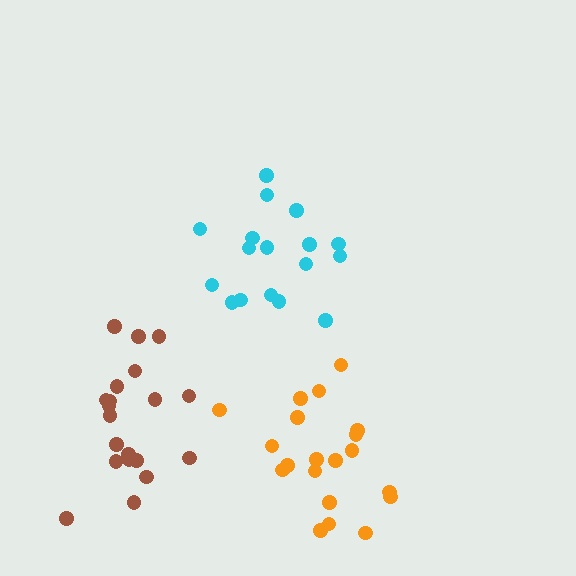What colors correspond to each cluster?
The clusters are colored: cyan, orange, brown.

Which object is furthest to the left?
The brown cluster is leftmost.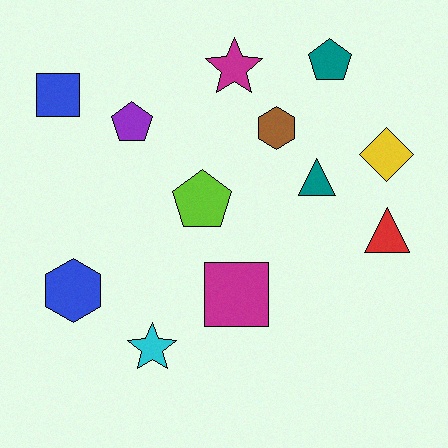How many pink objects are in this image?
There are no pink objects.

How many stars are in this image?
There are 2 stars.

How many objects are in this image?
There are 12 objects.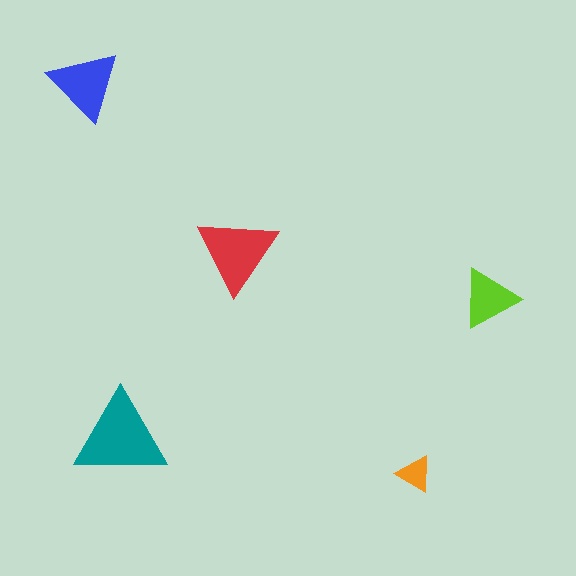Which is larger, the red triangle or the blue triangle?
The red one.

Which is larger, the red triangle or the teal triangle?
The teal one.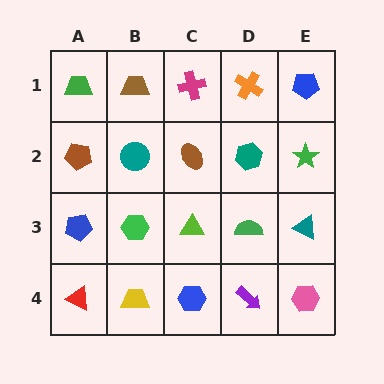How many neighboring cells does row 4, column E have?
2.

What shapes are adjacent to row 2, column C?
A magenta cross (row 1, column C), a lime triangle (row 3, column C), a teal circle (row 2, column B), a teal hexagon (row 2, column D).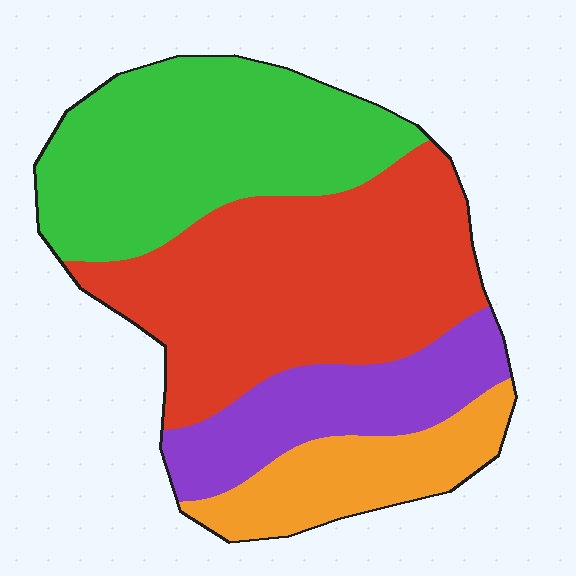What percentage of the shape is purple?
Purple takes up less than a quarter of the shape.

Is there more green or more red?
Red.